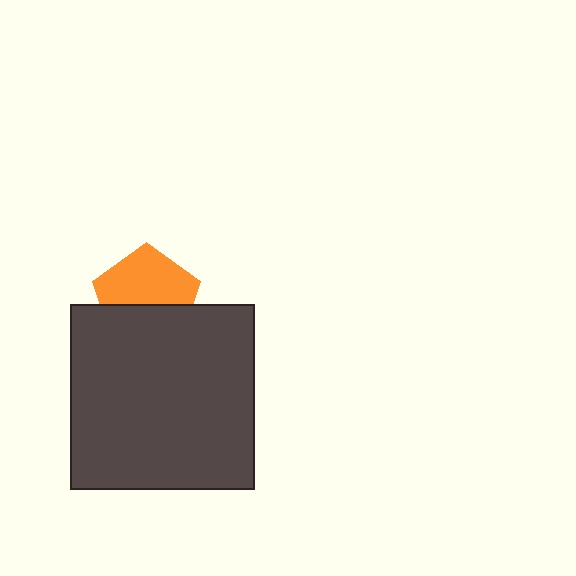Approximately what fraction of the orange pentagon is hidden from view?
Roughly 44% of the orange pentagon is hidden behind the dark gray square.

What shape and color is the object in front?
The object in front is a dark gray square.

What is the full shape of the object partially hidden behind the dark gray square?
The partially hidden object is an orange pentagon.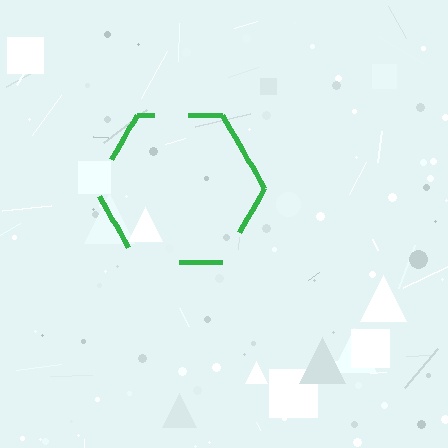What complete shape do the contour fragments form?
The contour fragments form a hexagon.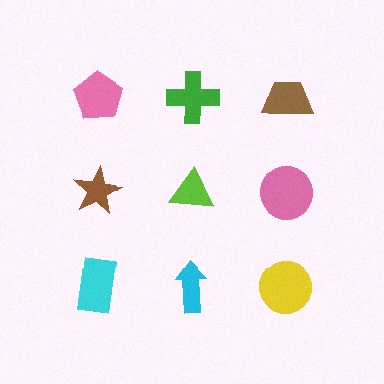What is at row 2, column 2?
A lime triangle.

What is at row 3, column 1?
A cyan rectangle.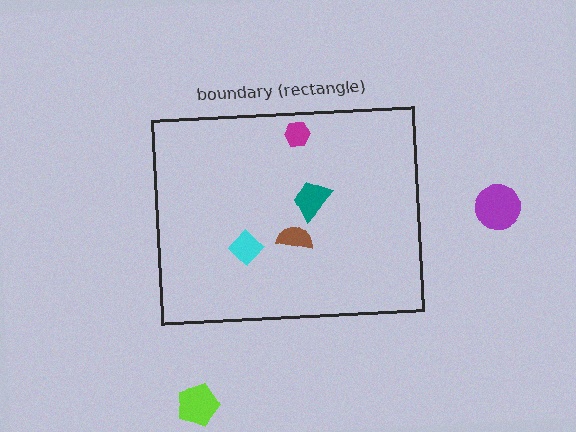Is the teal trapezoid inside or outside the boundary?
Inside.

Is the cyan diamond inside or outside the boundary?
Inside.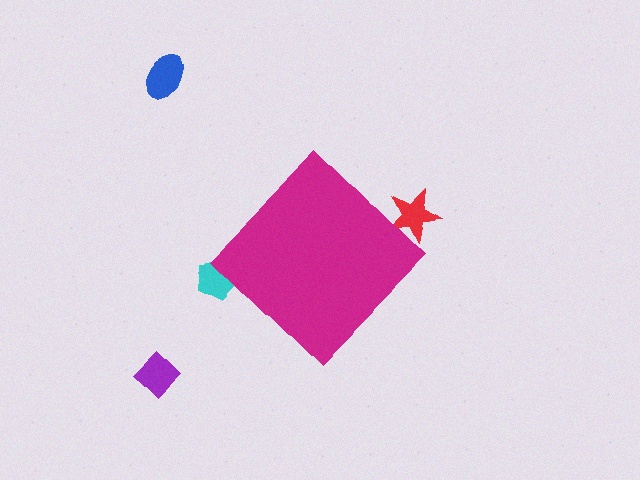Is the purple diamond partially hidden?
No, the purple diamond is fully visible.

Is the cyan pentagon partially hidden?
Yes, the cyan pentagon is partially hidden behind the magenta diamond.